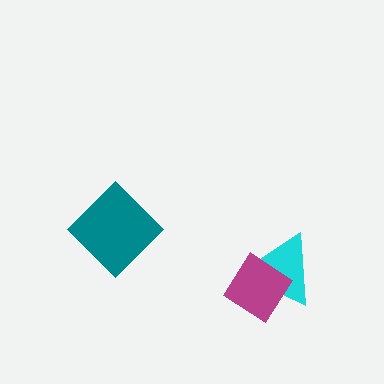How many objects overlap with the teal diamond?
0 objects overlap with the teal diamond.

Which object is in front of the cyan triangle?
The magenta diamond is in front of the cyan triangle.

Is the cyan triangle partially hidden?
Yes, it is partially covered by another shape.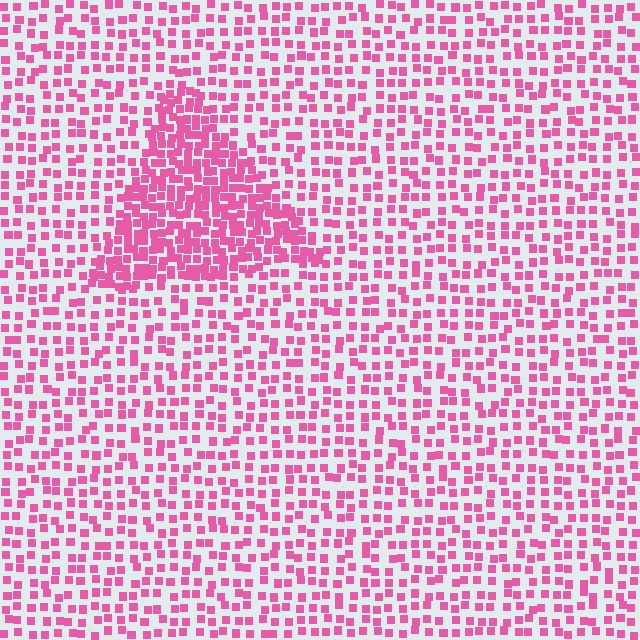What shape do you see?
I see a triangle.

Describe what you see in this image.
The image contains small pink elements arranged at two different densities. A triangle-shaped region is visible where the elements are more densely packed than the surrounding area.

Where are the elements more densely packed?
The elements are more densely packed inside the triangle boundary.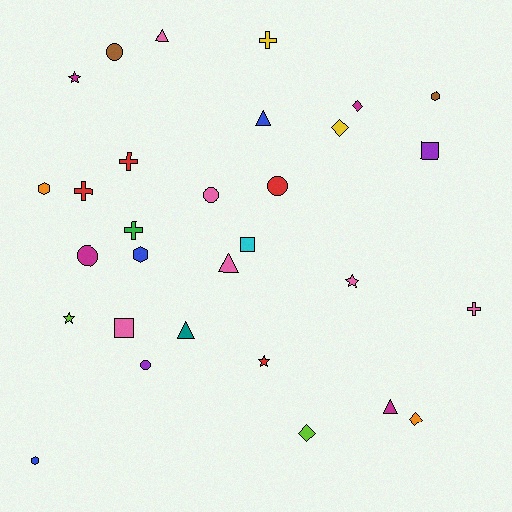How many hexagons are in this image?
There are 4 hexagons.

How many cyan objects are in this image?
There is 1 cyan object.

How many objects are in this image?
There are 30 objects.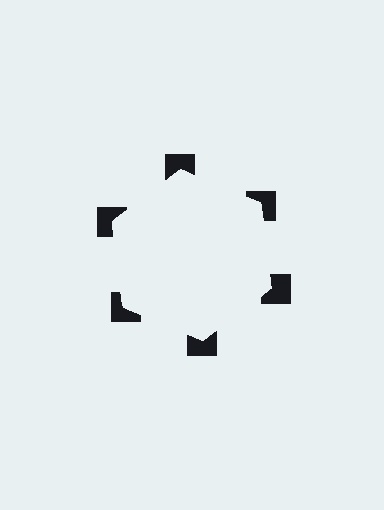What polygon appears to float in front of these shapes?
An illusory hexagon — its edges are inferred from the aligned wedge cuts in the notched squares, not physically drawn.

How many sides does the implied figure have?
6 sides.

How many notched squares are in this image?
There are 6 — one at each vertex of the illusory hexagon.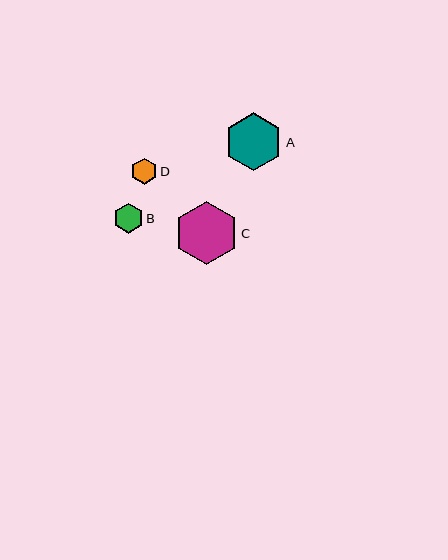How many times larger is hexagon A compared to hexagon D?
Hexagon A is approximately 2.2 times the size of hexagon D.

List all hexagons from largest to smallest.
From largest to smallest: C, A, B, D.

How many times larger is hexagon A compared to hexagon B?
Hexagon A is approximately 1.9 times the size of hexagon B.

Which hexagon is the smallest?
Hexagon D is the smallest with a size of approximately 26 pixels.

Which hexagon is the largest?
Hexagon C is the largest with a size of approximately 64 pixels.